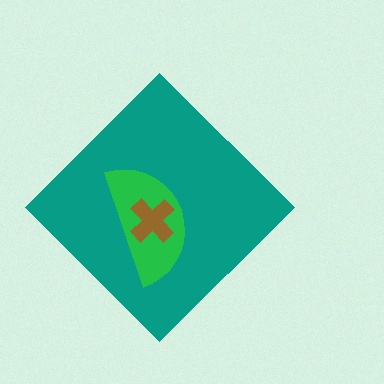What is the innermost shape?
The brown cross.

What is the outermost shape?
The teal diamond.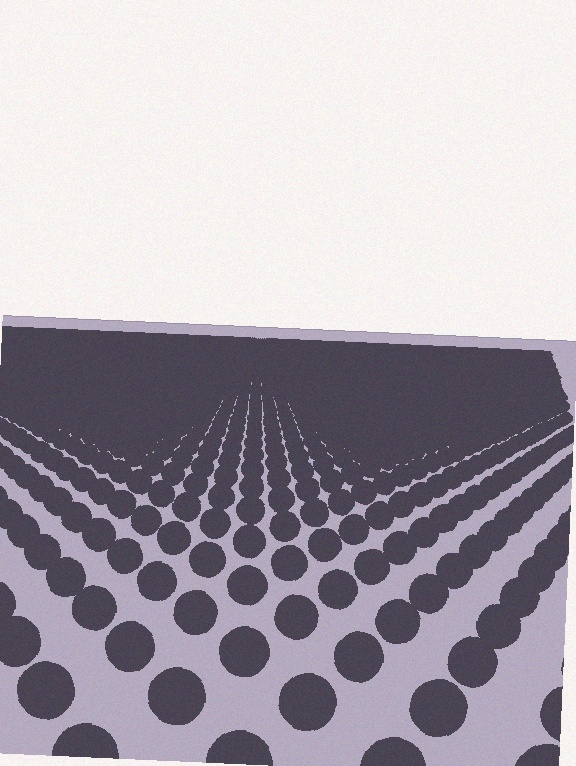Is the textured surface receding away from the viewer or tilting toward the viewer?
The surface is receding away from the viewer. Texture elements get smaller and denser toward the top.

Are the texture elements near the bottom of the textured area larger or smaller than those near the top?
Larger. Near the bottom, elements are closer to the viewer and appear at a bigger on-screen size.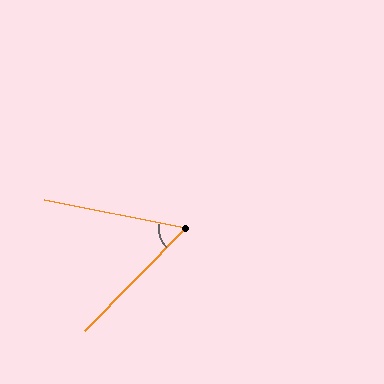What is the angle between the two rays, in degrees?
Approximately 57 degrees.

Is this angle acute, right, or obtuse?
It is acute.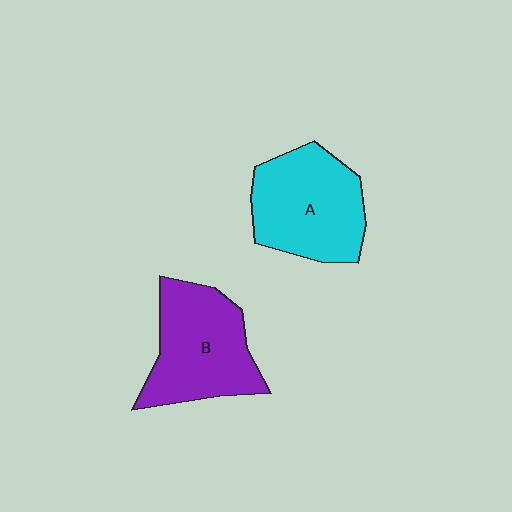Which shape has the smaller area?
Shape B (purple).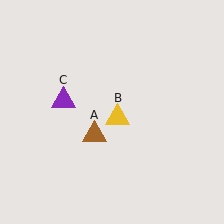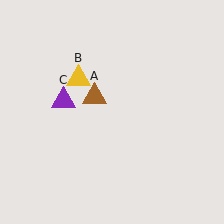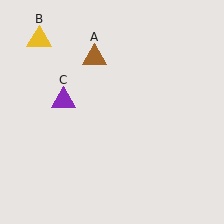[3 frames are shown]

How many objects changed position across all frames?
2 objects changed position: brown triangle (object A), yellow triangle (object B).